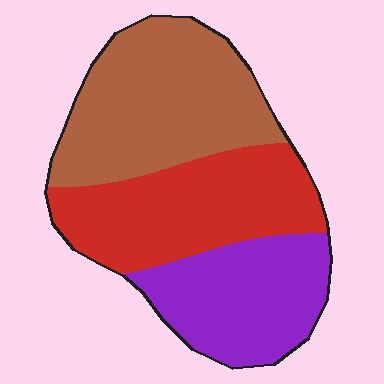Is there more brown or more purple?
Brown.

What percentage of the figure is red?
Red takes up between a third and a half of the figure.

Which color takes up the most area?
Brown, at roughly 40%.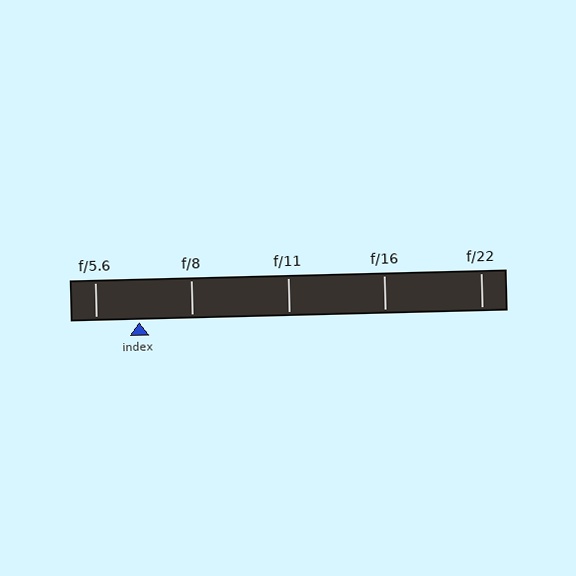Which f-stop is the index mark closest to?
The index mark is closest to f/5.6.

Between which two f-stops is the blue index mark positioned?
The index mark is between f/5.6 and f/8.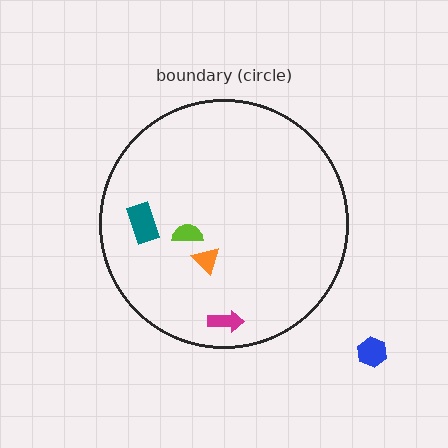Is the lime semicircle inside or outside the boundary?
Inside.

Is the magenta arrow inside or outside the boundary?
Inside.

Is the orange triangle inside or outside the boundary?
Inside.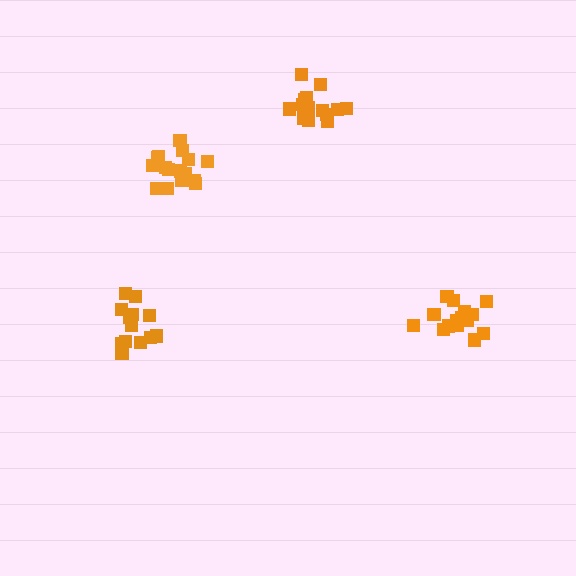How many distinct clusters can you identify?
There are 4 distinct clusters.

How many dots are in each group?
Group 1: 14 dots, Group 2: 17 dots, Group 3: 16 dots, Group 4: 16 dots (63 total).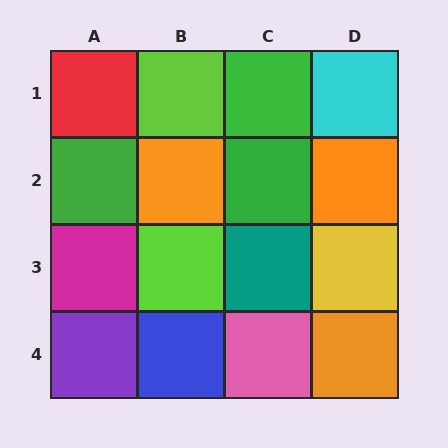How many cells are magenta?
1 cell is magenta.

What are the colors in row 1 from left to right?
Red, lime, green, cyan.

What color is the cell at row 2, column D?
Orange.